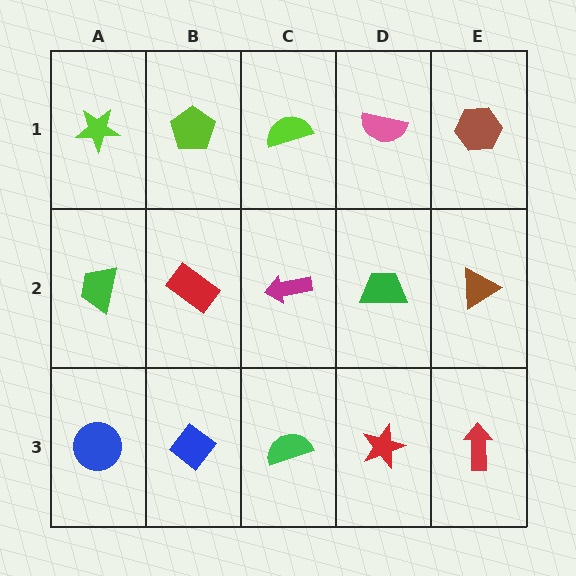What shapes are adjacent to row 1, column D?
A green trapezoid (row 2, column D), a lime semicircle (row 1, column C), a brown hexagon (row 1, column E).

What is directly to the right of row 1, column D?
A brown hexagon.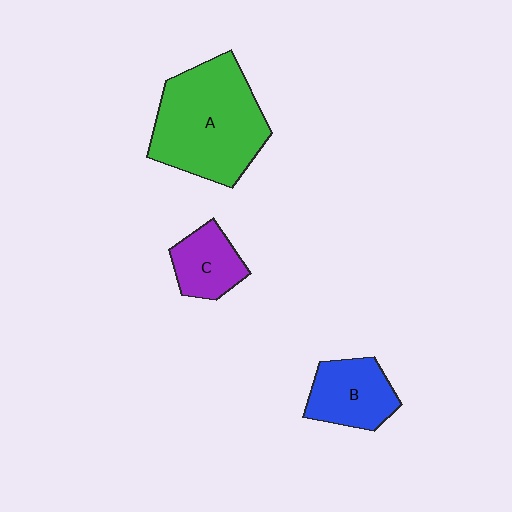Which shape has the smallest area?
Shape C (purple).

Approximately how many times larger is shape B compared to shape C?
Approximately 1.3 times.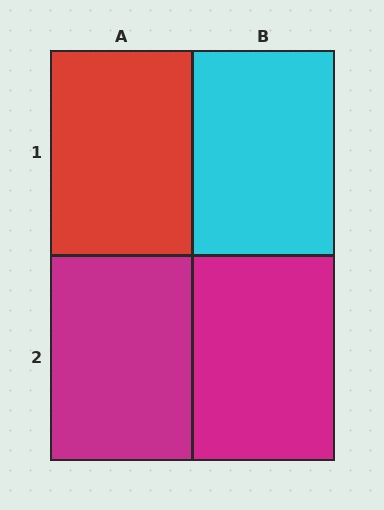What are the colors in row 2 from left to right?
Magenta, magenta.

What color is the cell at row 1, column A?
Red.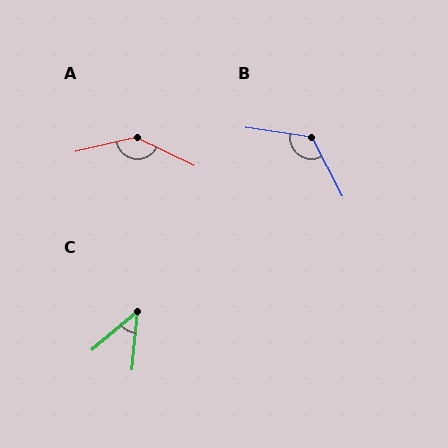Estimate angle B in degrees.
Approximately 126 degrees.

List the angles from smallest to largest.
C (45°), B (126°), A (140°).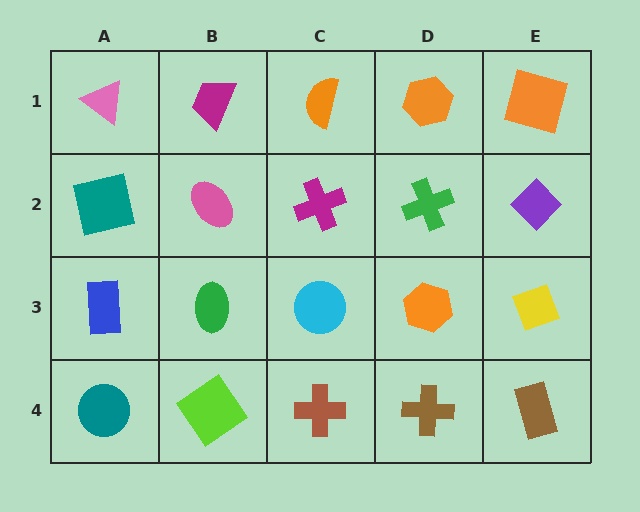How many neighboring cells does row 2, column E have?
3.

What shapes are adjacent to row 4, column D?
An orange hexagon (row 3, column D), a brown cross (row 4, column C), a brown rectangle (row 4, column E).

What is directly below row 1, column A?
A teal square.